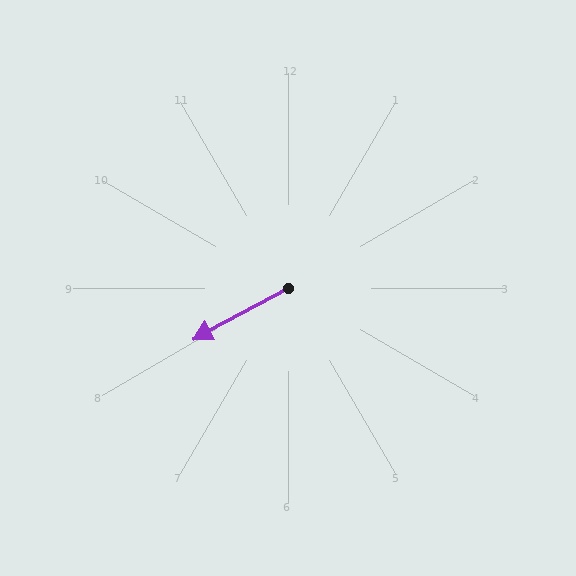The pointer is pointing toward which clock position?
Roughly 8 o'clock.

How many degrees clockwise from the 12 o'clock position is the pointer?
Approximately 242 degrees.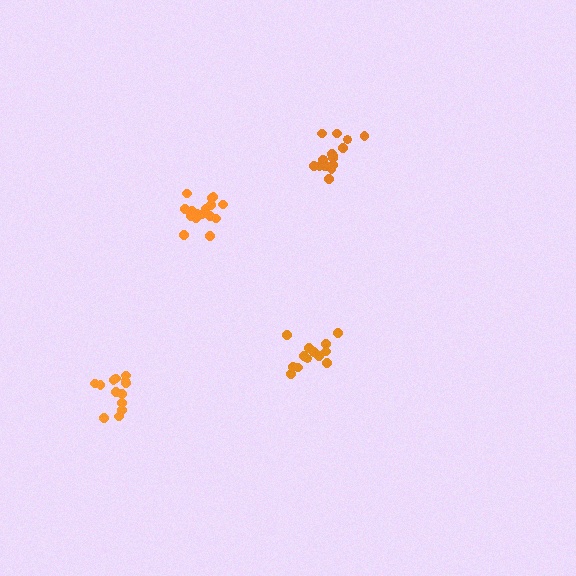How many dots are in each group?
Group 1: 17 dots, Group 2: 13 dots, Group 3: 16 dots, Group 4: 13 dots (59 total).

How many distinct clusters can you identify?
There are 4 distinct clusters.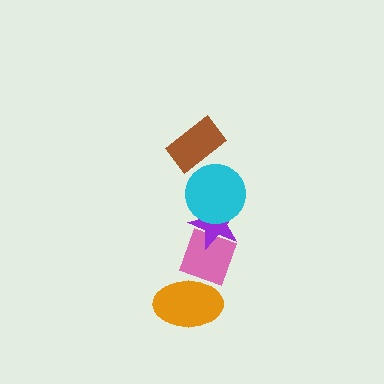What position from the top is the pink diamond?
The pink diamond is 4th from the top.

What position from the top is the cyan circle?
The cyan circle is 2nd from the top.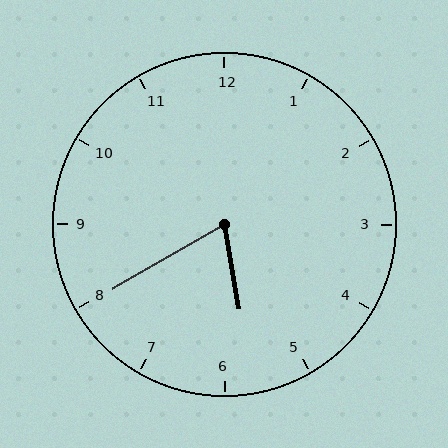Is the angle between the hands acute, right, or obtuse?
It is acute.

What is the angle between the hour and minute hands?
Approximately 70 degrees.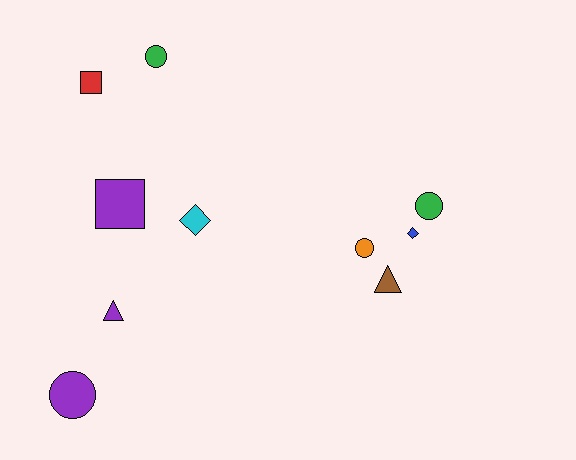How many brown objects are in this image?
There is 1 brown object.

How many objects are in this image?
There are 10 objects.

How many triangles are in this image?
There are 2 triangles.